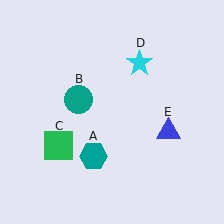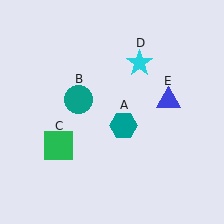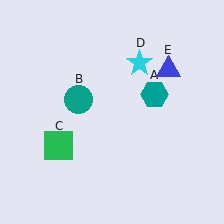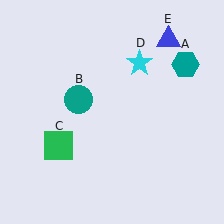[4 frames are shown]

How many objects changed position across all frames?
2 objects changed position: teal hexagon (object A), blue triangle (object E).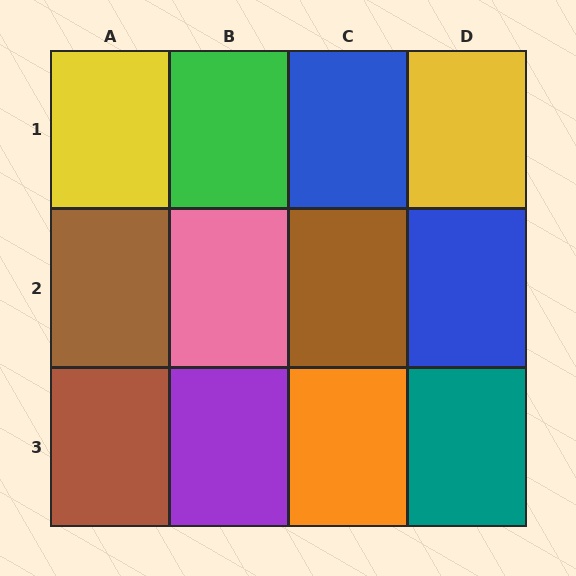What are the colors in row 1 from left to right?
Yellow, green, blue, yellow.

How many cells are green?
1 cell is green.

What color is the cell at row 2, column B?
Pink.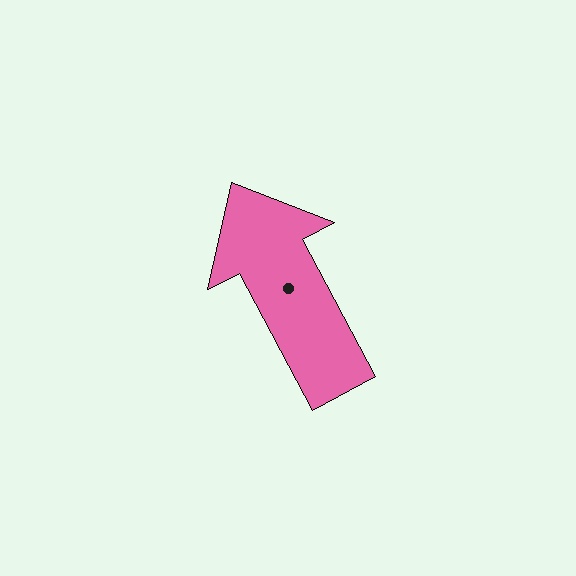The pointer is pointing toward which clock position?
Roughly 11 o'clock.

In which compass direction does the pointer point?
Northwest.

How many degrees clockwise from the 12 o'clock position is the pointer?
Approximately 332 degrees.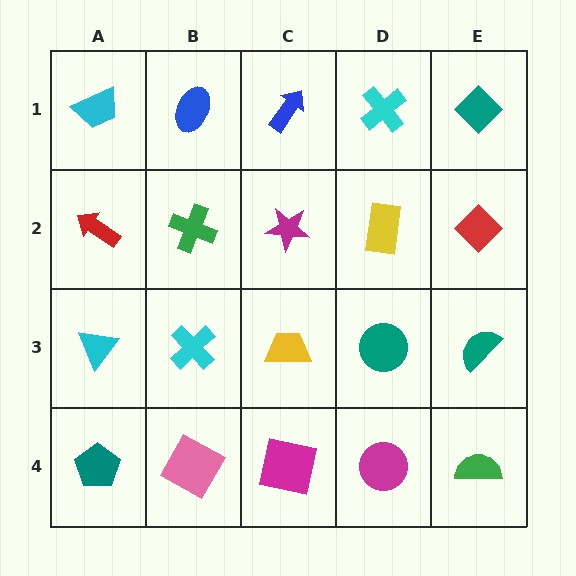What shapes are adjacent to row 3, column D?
A yellow rectangle (row 2, column D), a magenta circle (row 4, column D), a yellow trapezoid (row 3, column C), a teal semicircle (row 3, column E).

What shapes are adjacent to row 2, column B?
A blue ellipse (row 1, column B), a cyan cross (row 3, column B), a red arrow (row 2, column A), a magenta star (row 2, column C).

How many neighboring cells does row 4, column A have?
2.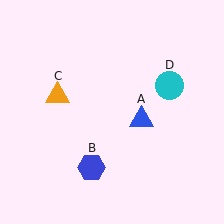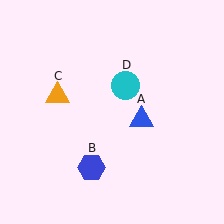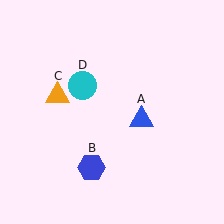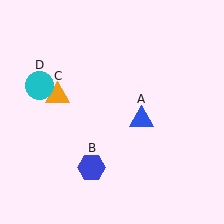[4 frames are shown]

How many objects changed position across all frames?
1 object changed position: cyan circle (object D).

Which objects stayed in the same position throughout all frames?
Blue triangle (object A) and blue hexagon (object B) and orange triangle (object C) remained stationary.